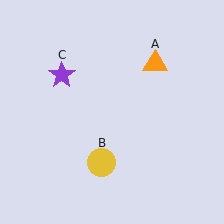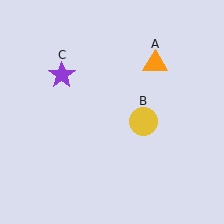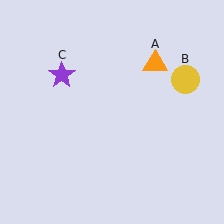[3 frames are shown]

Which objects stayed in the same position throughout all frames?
Orange triangle (object A) and purple star (object C) remained stationary.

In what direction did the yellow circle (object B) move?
The yellow circle (object B) moved up and to the right.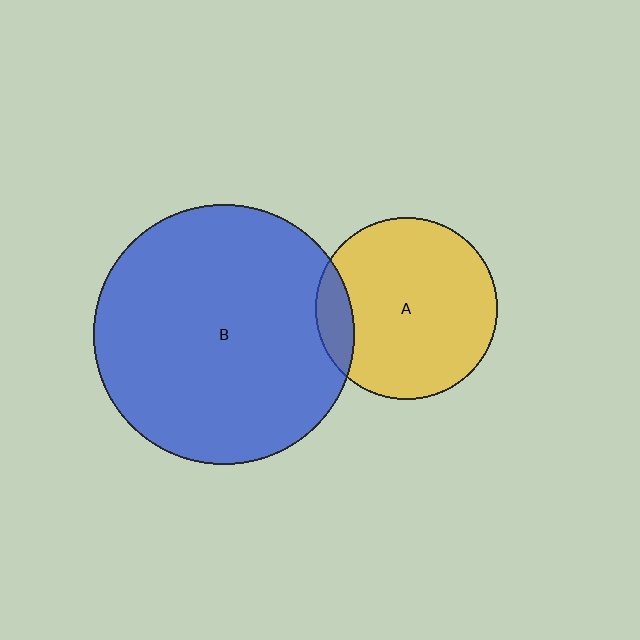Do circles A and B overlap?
Yes.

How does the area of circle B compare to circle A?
Approximately 2.1 times.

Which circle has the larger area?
Circle B (blue).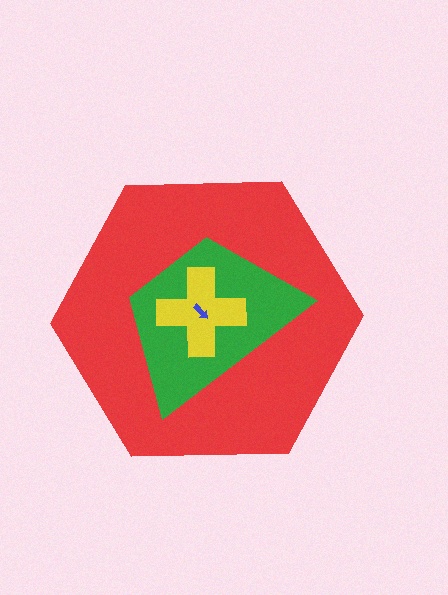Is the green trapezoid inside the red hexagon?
Yes.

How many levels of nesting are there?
4.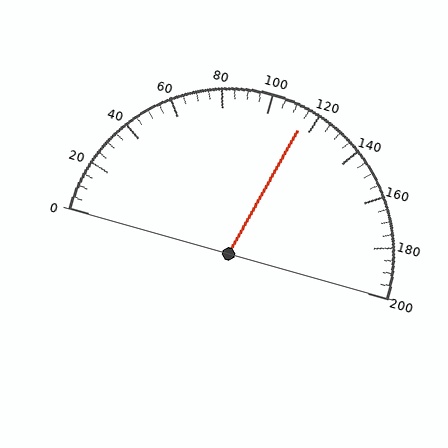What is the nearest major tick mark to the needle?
The nearest major tick mark is 120.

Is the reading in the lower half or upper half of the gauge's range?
The reading is in the upper half of the range (0 to 200).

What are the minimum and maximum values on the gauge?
The gauge ranges from 0 to 200.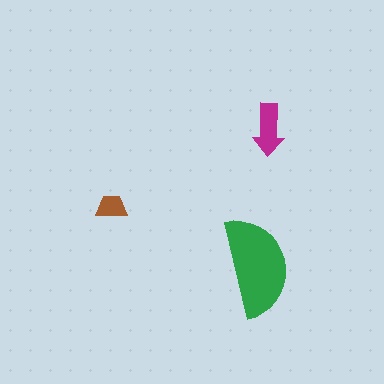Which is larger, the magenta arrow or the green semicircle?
The green semicircle.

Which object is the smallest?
The brown trapezoid.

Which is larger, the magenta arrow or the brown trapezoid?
The magenta arrow.